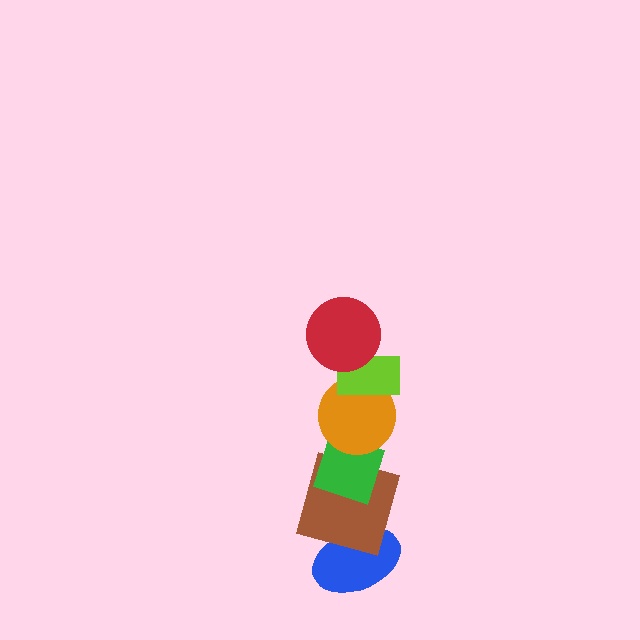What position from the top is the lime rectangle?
The lime rectangle is 2nd from the top.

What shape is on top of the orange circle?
The lime rectangle is on top of the orange circle.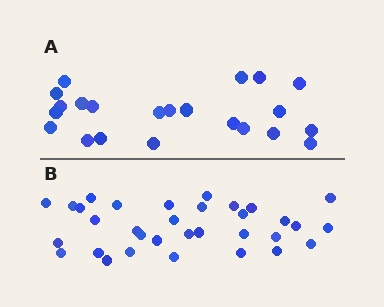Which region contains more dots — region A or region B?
Region B (the bottom region) has more dots.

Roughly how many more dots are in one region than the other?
Region B has roughly 12 or so more dots than region A.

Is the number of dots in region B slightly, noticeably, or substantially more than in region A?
Region B has substantially more. The ratio is roughly 1.5 to 1.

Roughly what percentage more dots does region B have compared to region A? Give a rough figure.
About 50% more.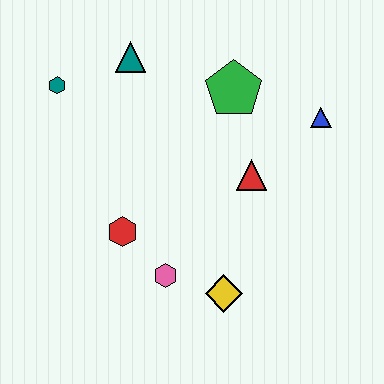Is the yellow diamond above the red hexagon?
No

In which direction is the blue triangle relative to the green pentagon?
The blue triangle is to the right of the green pentagon.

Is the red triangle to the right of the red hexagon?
Yes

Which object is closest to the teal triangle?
The teal hexagon is closest to the teal triangle.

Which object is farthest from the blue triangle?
The teal hexagon is farthest from the blue triangle.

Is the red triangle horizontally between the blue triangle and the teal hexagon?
Yes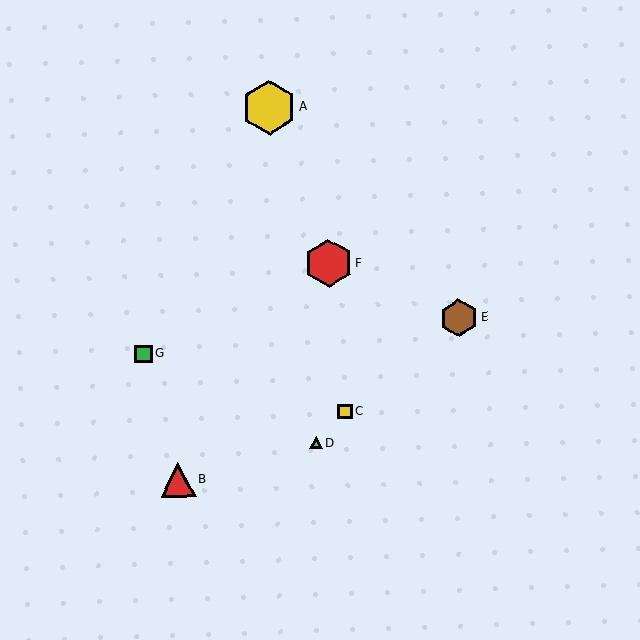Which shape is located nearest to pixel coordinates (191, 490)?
The red triangle (labeled B) at (178, 480) is nearest to that location.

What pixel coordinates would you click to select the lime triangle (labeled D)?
Click at (316, 443) to select the lime triangle D.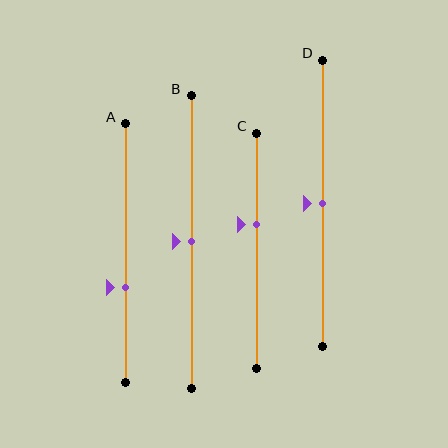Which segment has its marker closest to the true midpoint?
Segment B has its marker closest to the true midpoint.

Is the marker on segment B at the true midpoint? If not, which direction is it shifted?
Yes, the marker on segment B is at the true midpoint.